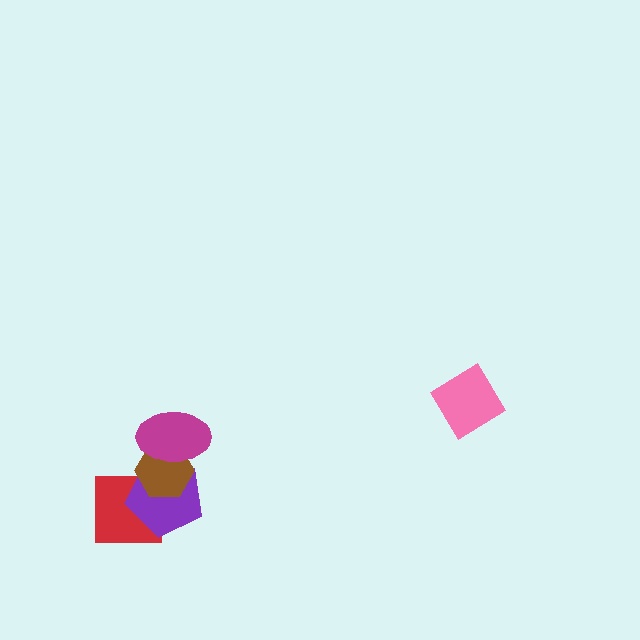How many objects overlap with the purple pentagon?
3 objects overlap with the purple pentagon.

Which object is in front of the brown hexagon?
The magenta ellipse is in front of the brown hexagon.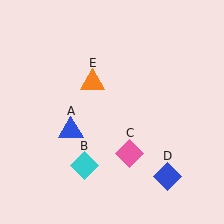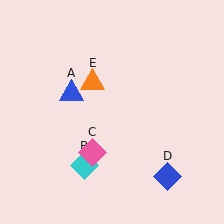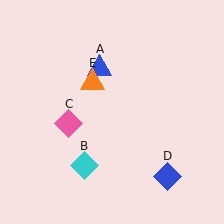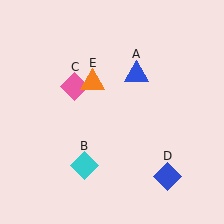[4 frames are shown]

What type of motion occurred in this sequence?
The blue triangle (object A), pink diamond (object C) rotated clockwise around the center of the scene.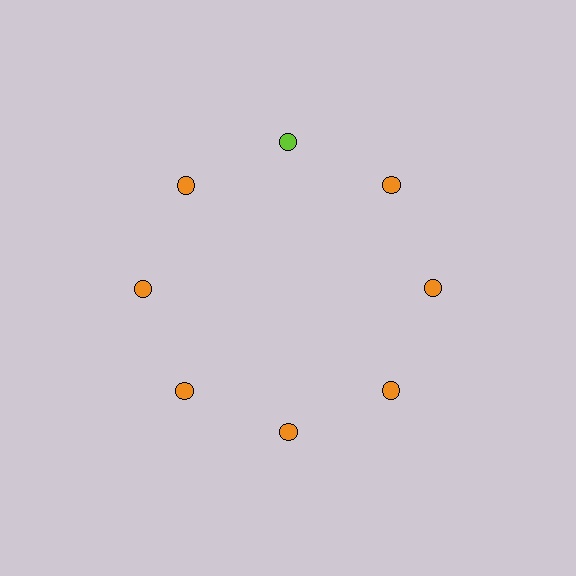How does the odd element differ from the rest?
It has a different color: lime instead of orange.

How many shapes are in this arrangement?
There are 8 shapes arranged in a ring pattern.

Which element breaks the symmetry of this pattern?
The lime circle at roughly the 12 o'clock position breaks the symmetry. All other shapes are orange circles.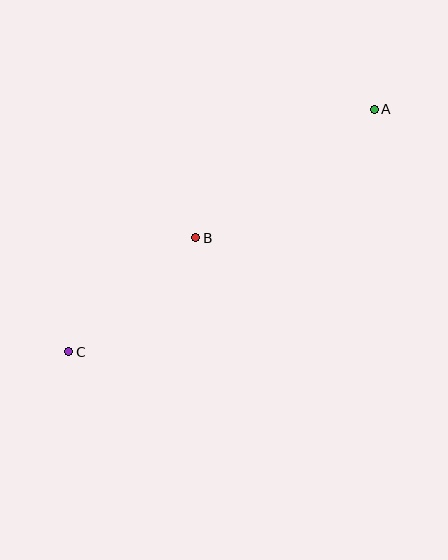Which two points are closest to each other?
Points B and C are closest to each other.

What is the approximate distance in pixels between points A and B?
The distance between A and B is approximately 220 pixels.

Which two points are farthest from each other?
Points A and C are farthest from each other.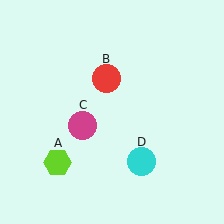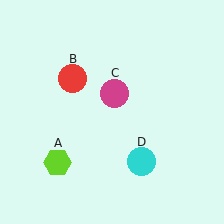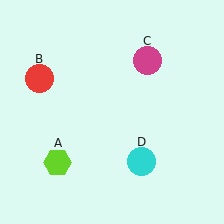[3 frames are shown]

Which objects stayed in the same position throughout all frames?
Lime hexagon (object A) and cyan circle (object D) remained stationary.